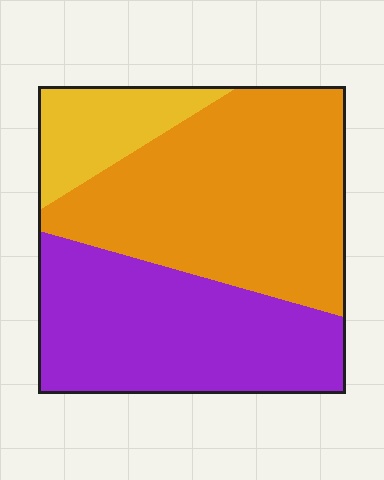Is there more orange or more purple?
Orange.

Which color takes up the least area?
Yellow, at roughly 15%.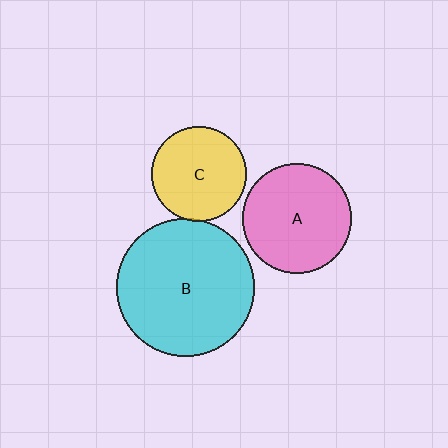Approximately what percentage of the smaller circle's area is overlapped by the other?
Approximately 5%.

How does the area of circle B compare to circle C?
Approximately 2.1 times.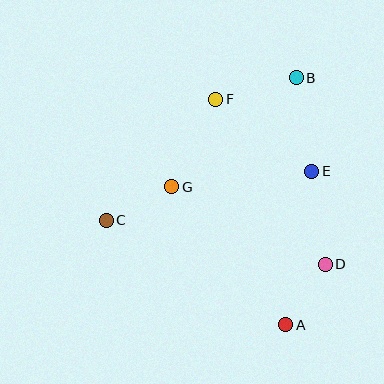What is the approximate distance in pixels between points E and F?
The distance between E and F is approximately 120 pixels.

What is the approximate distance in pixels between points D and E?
The distance between D and E is approximately 94 pixels.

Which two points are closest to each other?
Points A and D are closest to each other.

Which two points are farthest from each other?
Points A and B are farthest from each other.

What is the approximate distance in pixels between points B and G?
The distance between B and G is approximately 165 pixels.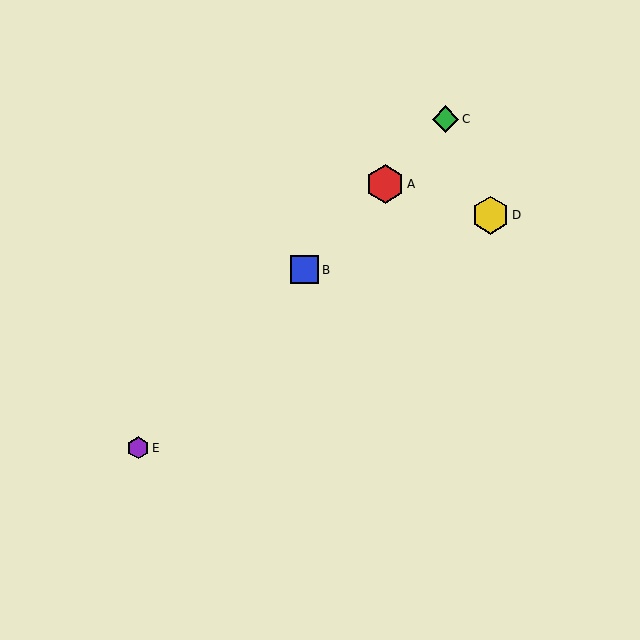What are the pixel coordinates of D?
Object D is at (490, 215).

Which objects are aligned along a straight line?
Objects A, B, C, E are aligned along a straight line.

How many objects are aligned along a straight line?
4 objects (A, B, C, E) are aligned along a straight line.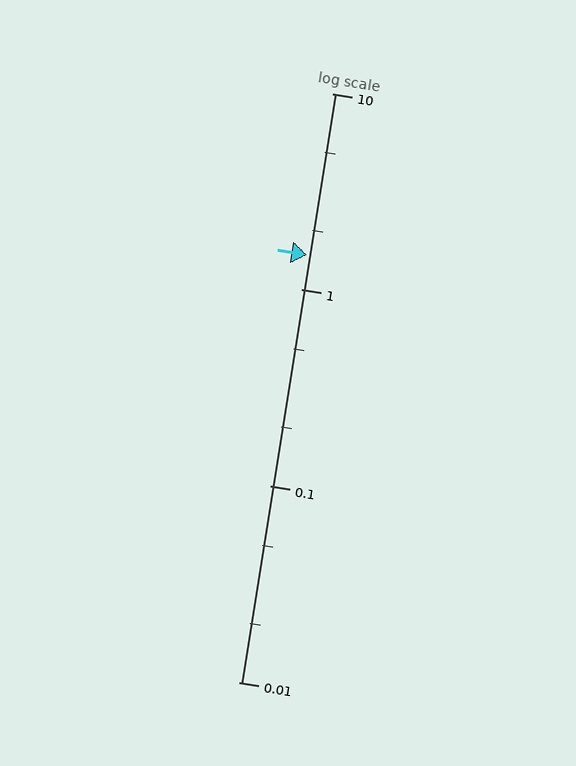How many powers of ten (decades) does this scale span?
The scale spans 3 decades, from 0.01 to 10.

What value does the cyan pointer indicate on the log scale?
The pointer indicates approximately 1.5.